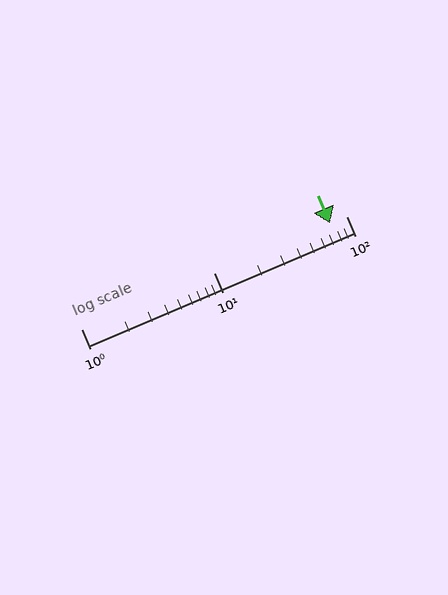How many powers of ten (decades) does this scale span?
The scale spans 2 decades, from 1 to 100.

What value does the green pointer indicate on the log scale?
The pointer indicates approximately 75.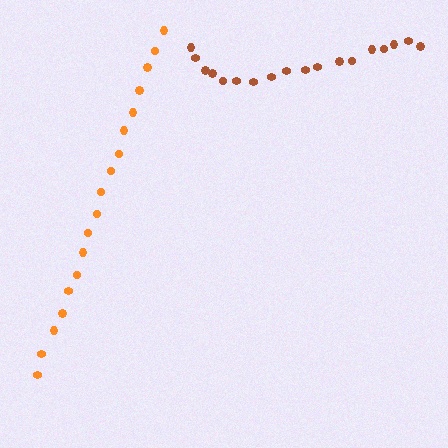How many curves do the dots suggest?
There are 2 distinct paths.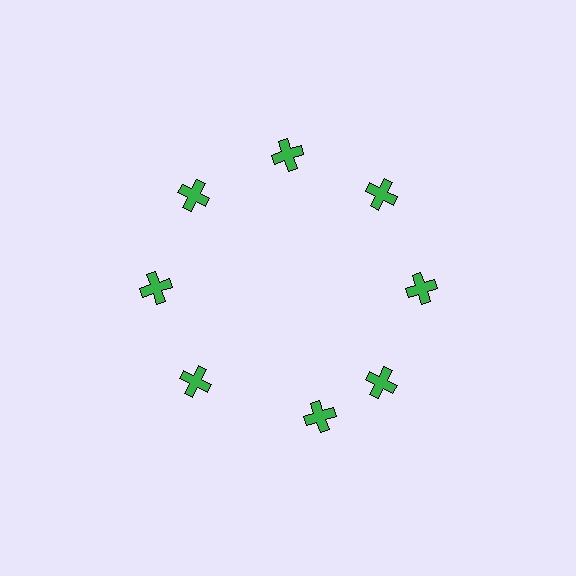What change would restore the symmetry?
The symmetry would be restored by rotating it back into even spacing with its neighbors so that all 8 crosses sit at equal angles and equal distance from the center.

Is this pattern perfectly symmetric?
No. The 8 green crosses are arranged in a ring, but one element near the 6 o'clock position is rotated out of alignment along the ring, breaking the 8-fold rotational symmetry.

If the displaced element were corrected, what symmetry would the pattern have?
It would have 8-fold rotational symmetry — the pattern would map onto itself every 45 degrees.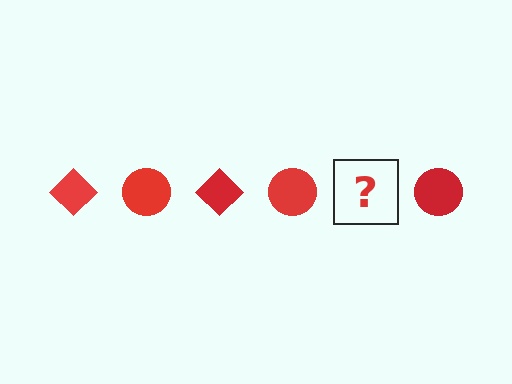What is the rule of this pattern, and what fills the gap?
The rule is that the pattern cycles through diamond, circle shapes in red. The gap should be filled with a red diamond.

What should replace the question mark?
The question mark should be replaced with a red diamond.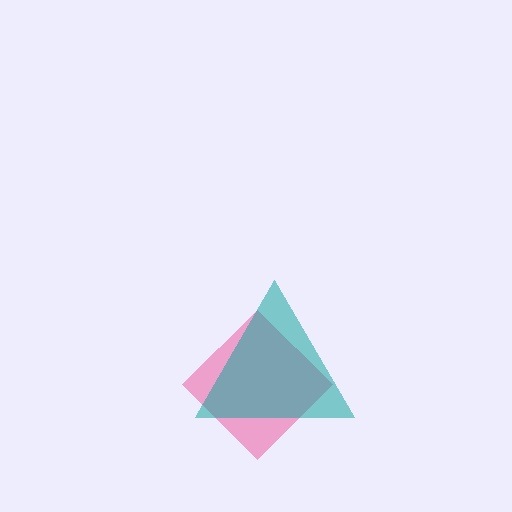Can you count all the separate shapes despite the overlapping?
Yes, there are 2 separate shapes.